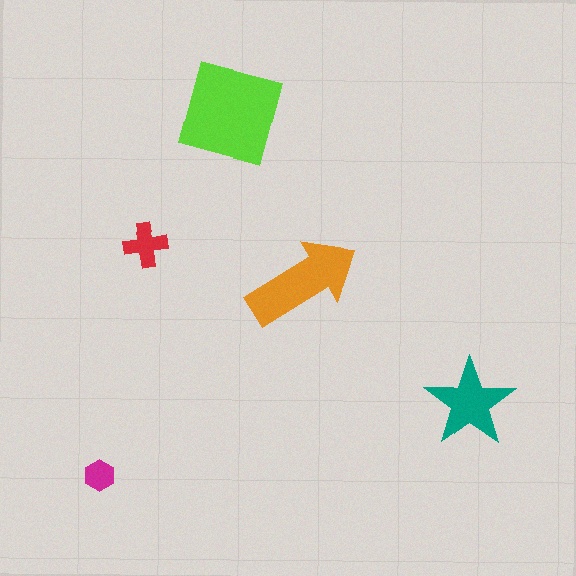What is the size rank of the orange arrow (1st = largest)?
2nd.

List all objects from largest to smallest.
The lime square, the orange arrow, the teal star, the red cross, the magenta hexagon.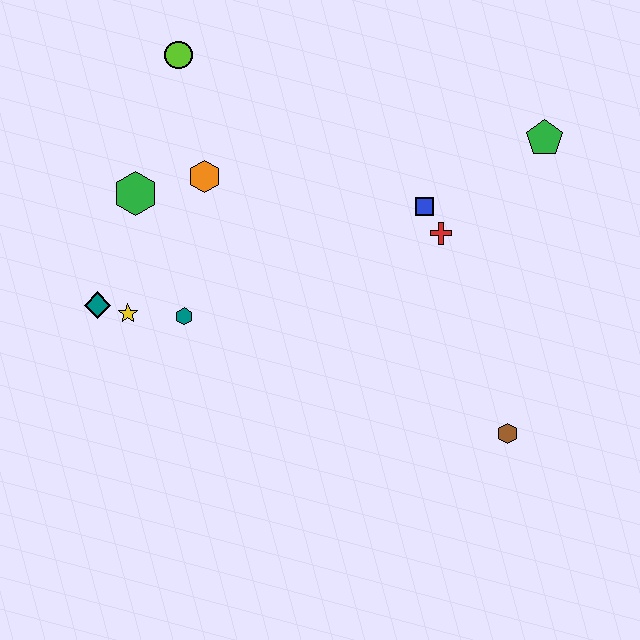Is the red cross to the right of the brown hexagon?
No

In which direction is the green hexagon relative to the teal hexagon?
The green hexagon is above the teal hexagon.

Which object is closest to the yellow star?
The teal diamond is closest to the yellow star.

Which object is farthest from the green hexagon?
The brown hexagon is farthest from the green hexagon.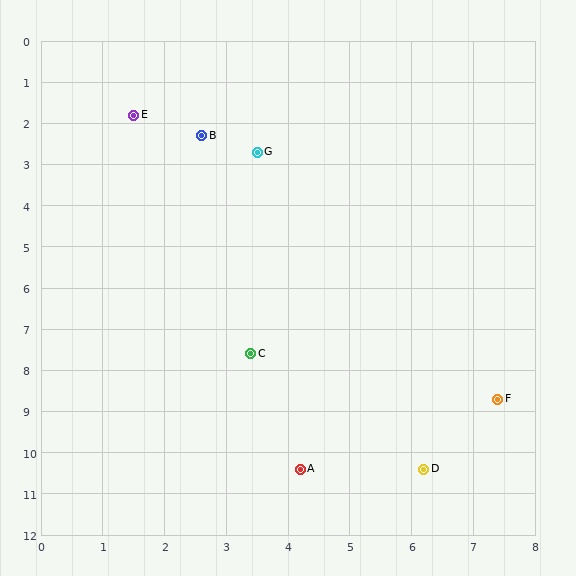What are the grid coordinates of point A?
Point A is at approximately (4.2, 10.4).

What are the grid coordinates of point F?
Point F is at approximately (7.4, 8.7).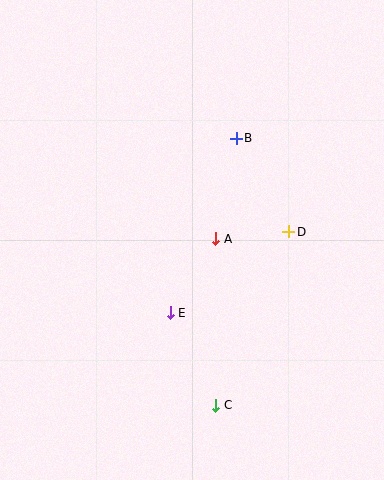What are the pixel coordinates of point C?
Point C is at (216, 405).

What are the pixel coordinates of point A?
Point A is at (216, 239).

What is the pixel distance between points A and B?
The distance between A and B is 103 pixels.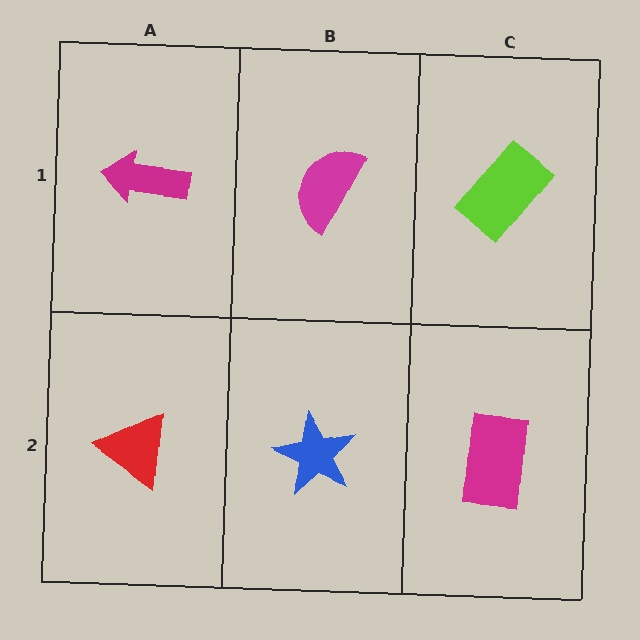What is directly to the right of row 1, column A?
A magenta semicircle.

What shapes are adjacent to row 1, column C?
A magenta rectangle (row 2, column C), a magenta semicircle (row 1, column B).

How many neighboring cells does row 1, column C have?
2.